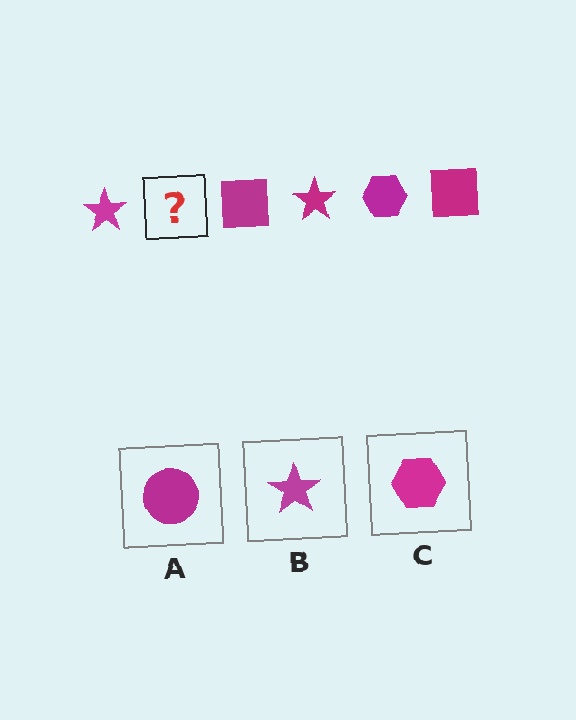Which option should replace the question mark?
Option C.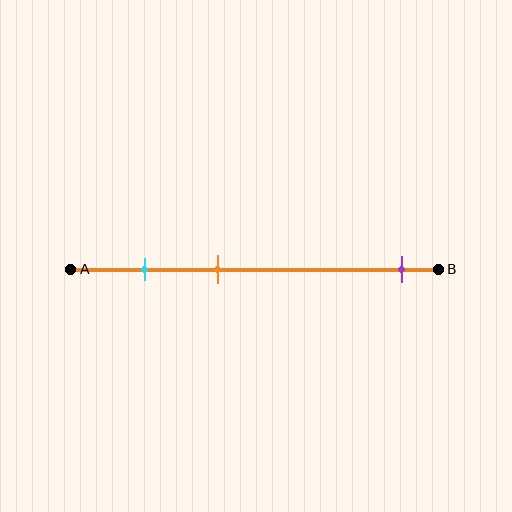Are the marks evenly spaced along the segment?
No, the marks are not evenly spaced.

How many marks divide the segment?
There are 3 marks dividing the segment.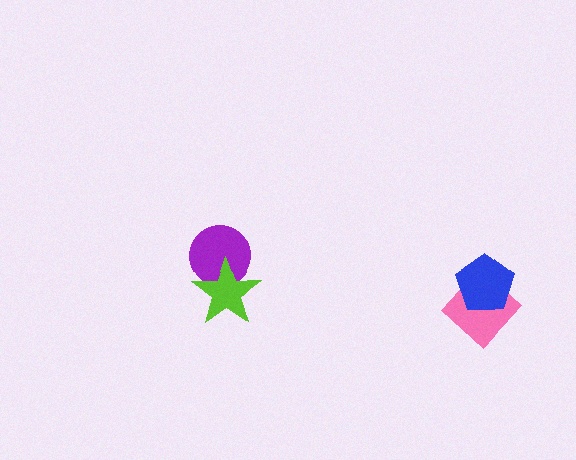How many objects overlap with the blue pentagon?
1 object overlaps with the blue pentagon.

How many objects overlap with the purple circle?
1 object overlaps with the purple circle.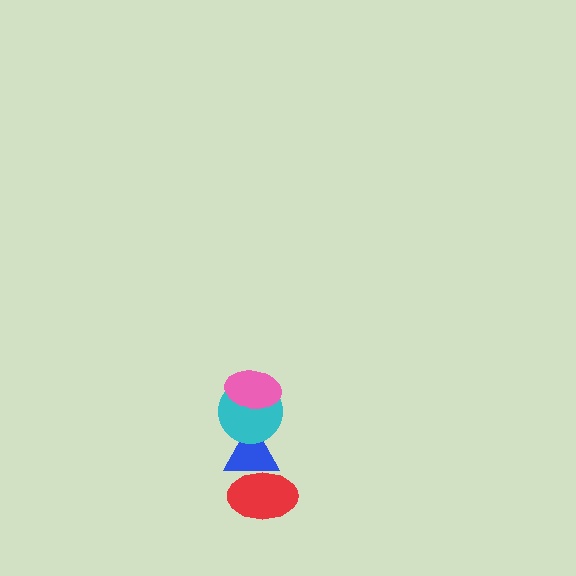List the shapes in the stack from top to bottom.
From top to bottom: the pink ellipse, the cyan circle, the blue triangle, the red ellipse.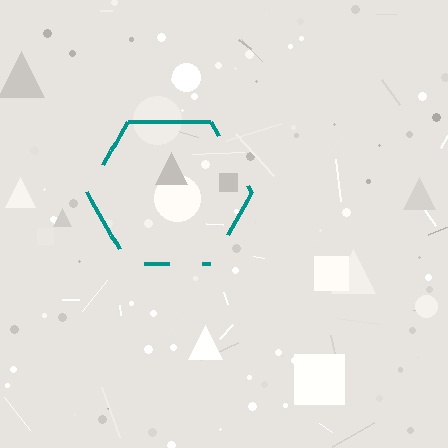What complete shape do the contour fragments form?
The contour fragments form a hexagon.